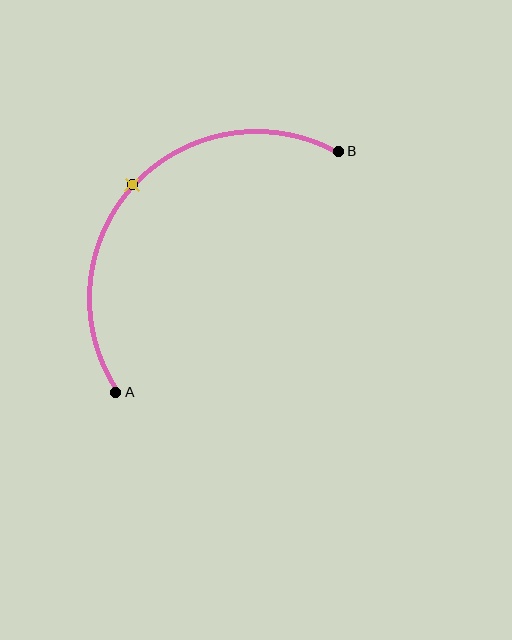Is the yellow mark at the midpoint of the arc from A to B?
Yes. The yellow mark lies on the arc at equal arc-length from both A and B — it is the arc midpoint.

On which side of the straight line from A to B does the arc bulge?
The arc bulges above and to the left of the straight line connecting A and B.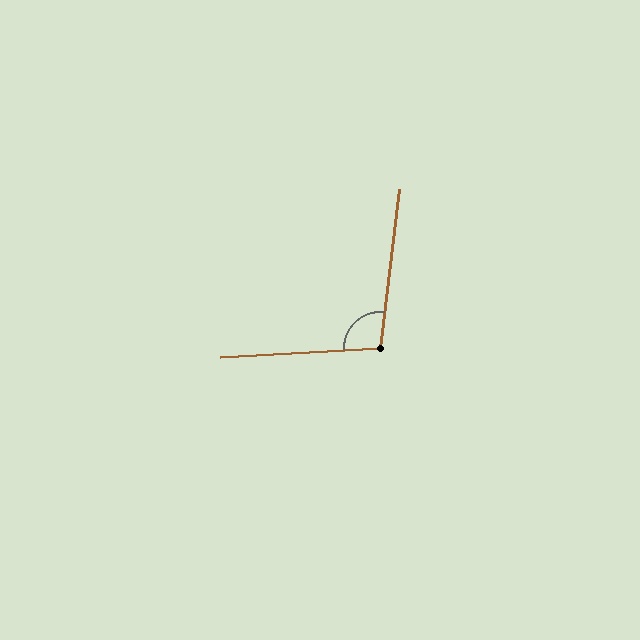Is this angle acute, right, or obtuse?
It is obtuse.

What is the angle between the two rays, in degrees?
Approximately 100 degrees.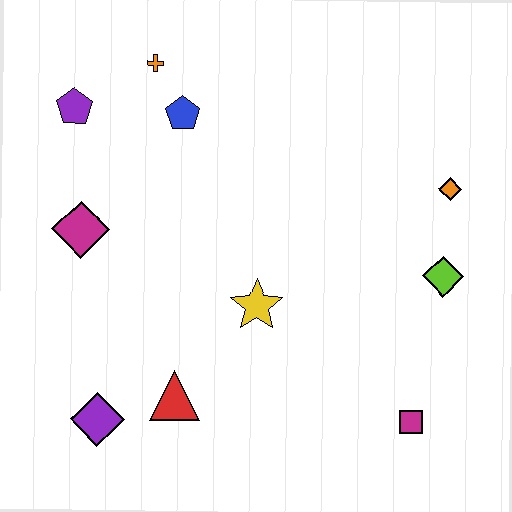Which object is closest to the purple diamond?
The red triangle is closest to the purple diamond.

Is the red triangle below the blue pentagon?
Yes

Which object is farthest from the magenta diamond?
The magenta square is farthest from the magenta diamond.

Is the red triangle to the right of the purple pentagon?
Yes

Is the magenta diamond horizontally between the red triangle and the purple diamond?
No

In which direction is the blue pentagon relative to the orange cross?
The blue pentagon is below the orange cross.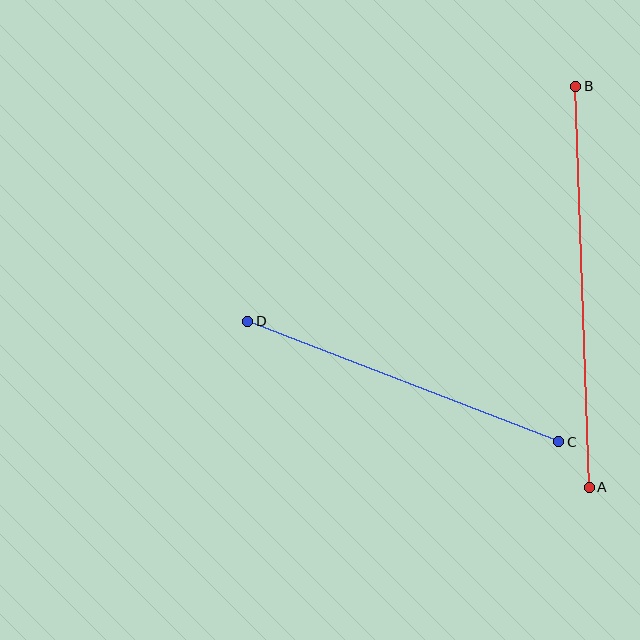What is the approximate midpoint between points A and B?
The midpoint is at approximately (582, 287) pixels.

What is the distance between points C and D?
The distance is approximately 334 pixels.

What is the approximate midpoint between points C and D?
The midpoint is at approximately (403, 382) pixels.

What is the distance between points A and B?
The distance is approximately 401 pixels.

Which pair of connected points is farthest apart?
Points A and B are farthest apart.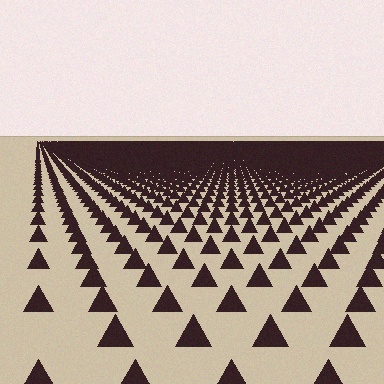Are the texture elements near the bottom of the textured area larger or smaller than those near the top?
Larger. Near the bottom, elements are closer to the viewer and appear at a bigger on-screen size.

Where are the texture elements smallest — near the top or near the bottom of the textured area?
Near the top.